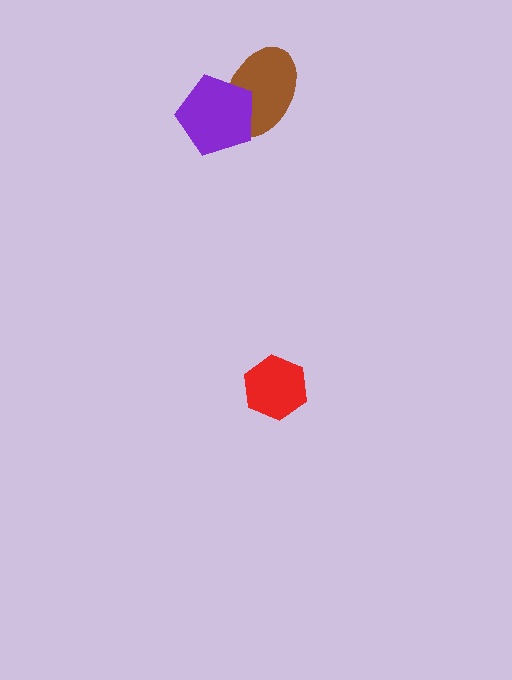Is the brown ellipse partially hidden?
Yes, it is partially covered by another shape.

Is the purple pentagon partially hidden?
No, no other shape covers it.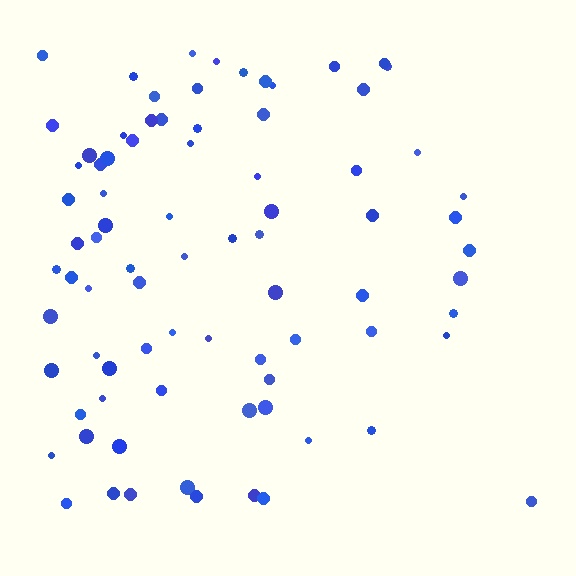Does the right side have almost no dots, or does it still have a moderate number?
Still a moderate number, just noticeably fewer than the left.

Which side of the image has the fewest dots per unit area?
The right.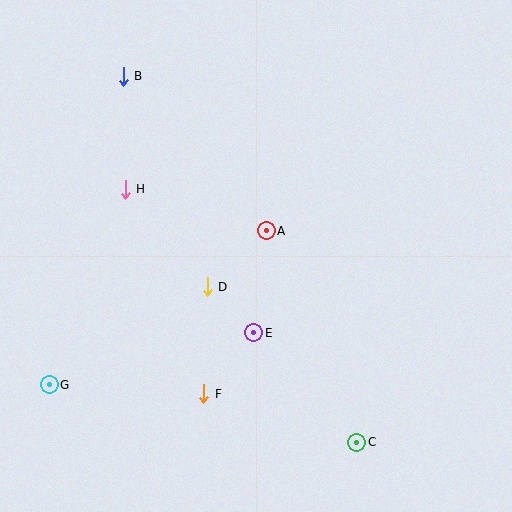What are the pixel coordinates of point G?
Point G is at (49, 385).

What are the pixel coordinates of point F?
Point F is at (204, 394).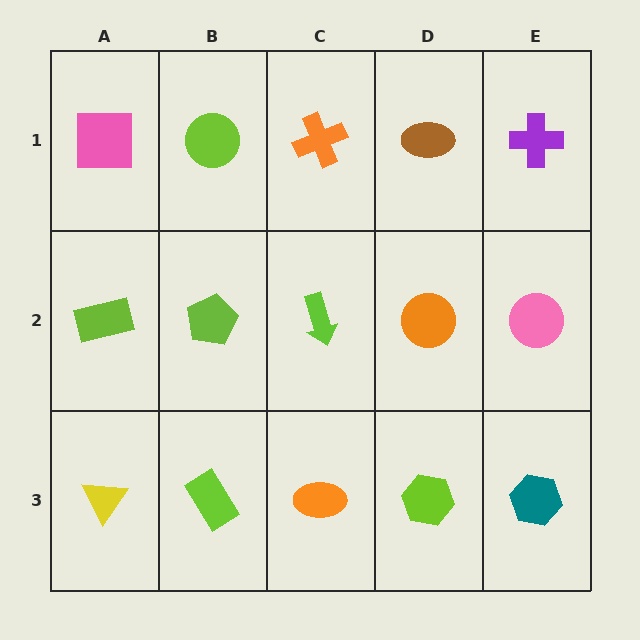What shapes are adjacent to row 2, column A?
A pink square (row 1, column A), a yellow triangle (row 3, column A), a lime pentagon (row 2, column B).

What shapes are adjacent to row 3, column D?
An orange circle (row 2, column D), an orange ellipse (row 3, column C), a teal hexagon (row 3, column E).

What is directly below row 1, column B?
A lime pentagon.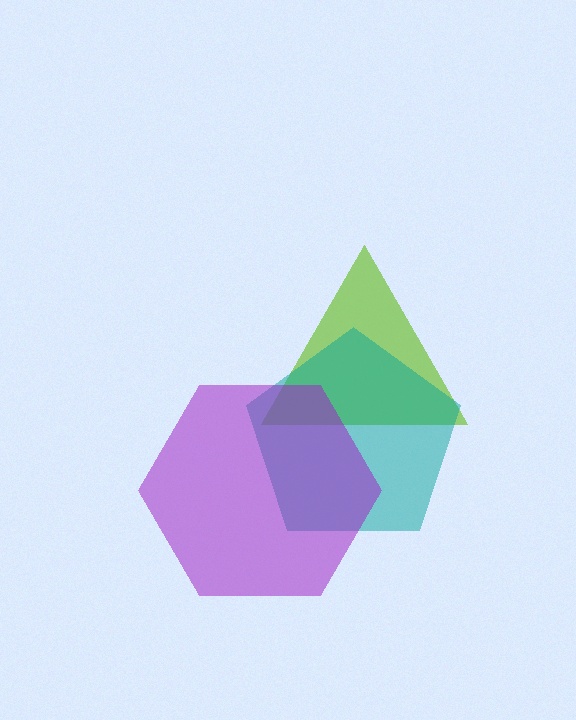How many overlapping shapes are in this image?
There are 3 overlapping shapes in the image.